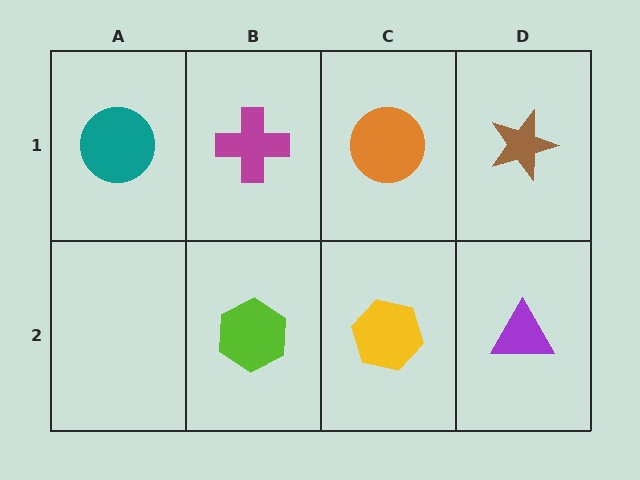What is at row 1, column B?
A magenta cross.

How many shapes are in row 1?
4 shapes.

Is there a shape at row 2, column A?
No, that cell is empty.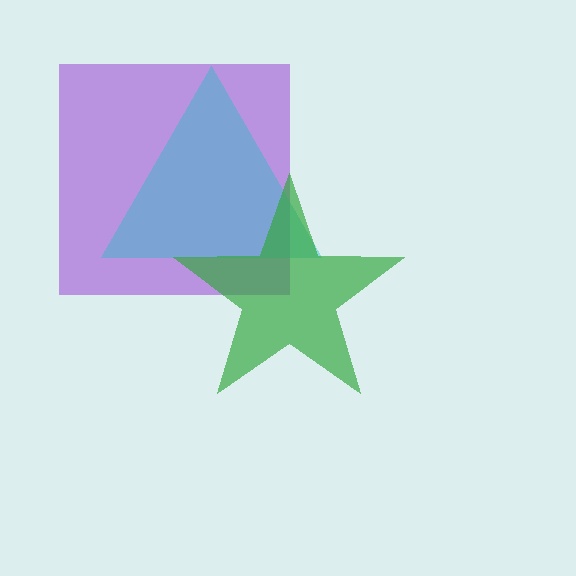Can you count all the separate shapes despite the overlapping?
Yes, there are 3 separate shapes.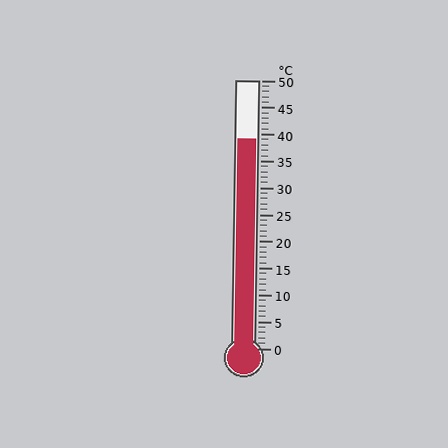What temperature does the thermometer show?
The thermometer shows approximately 39°C.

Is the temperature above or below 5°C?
The temperature is above 5°C.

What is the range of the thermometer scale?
The thermometer scale ranges from 0°C to 50°C.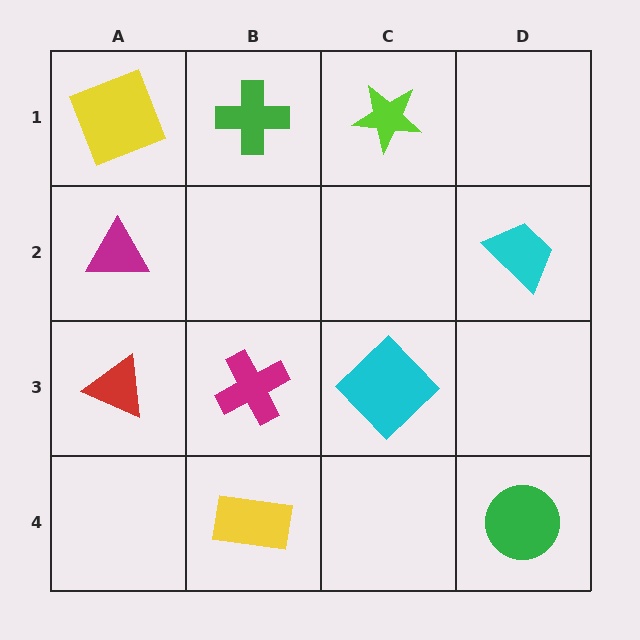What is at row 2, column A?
A magenta triangle.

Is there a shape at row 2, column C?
No, that cell is empty.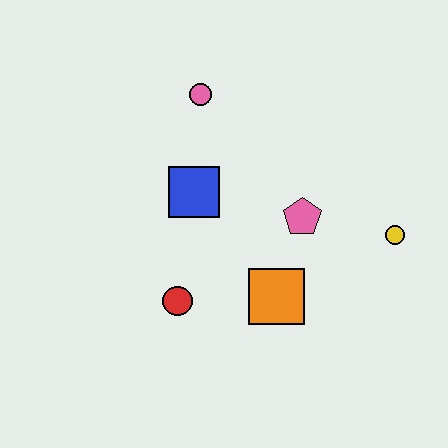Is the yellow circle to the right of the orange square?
Yes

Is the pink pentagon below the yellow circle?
No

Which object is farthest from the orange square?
The pink circle is farthest from the orange square.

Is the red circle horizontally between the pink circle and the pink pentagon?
No